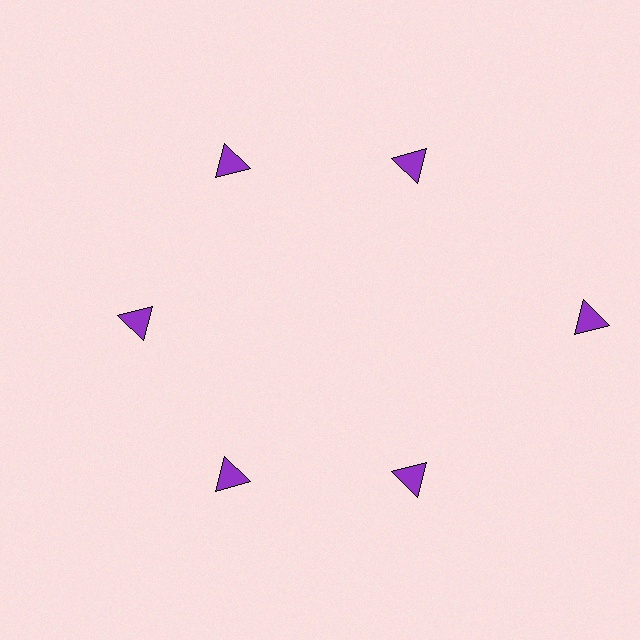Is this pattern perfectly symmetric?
No. The 6 purple triangles are arranged in a ring, but one element near the 3 o'clock position is pushed outward from the center, breaking the 6-fold rotational symmetry.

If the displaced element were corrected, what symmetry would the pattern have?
It would have 6-fold rotational symmetry — the pattern would map onto itself every 60 degrees.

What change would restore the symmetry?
The symmetry would be restored by moving it inward, back onto the ring so that all 6 triangles sit at equal angles and equal distance from the center.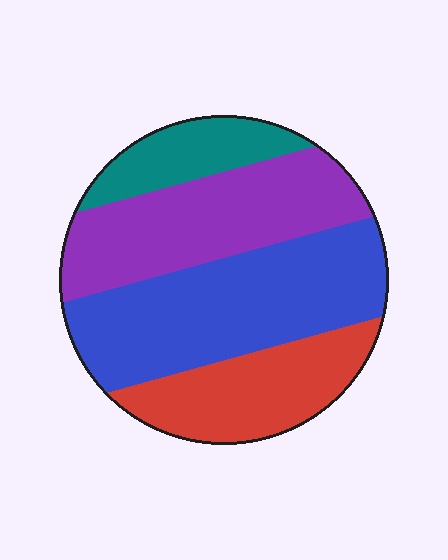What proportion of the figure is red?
Red takes up between a sixth and a third of the figure.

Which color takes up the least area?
Teal, at roughly 15%.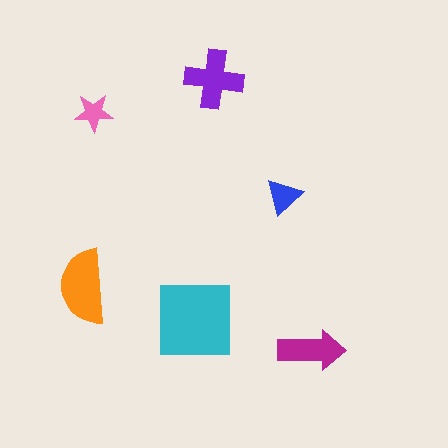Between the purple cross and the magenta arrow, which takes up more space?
The purple cross.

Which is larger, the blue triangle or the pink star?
The blue triangle.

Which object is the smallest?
The pink star.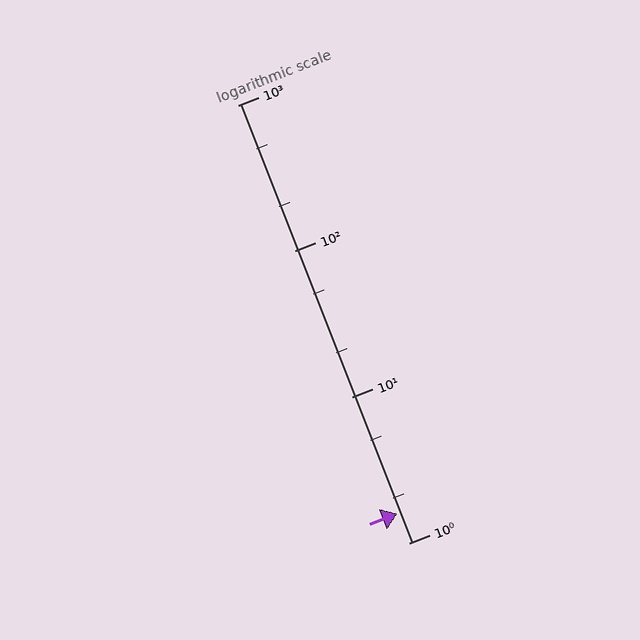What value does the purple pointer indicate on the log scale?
The pointer indicates approximately 1.6.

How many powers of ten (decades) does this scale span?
The scale spans 3 decades, from 1 to 1000.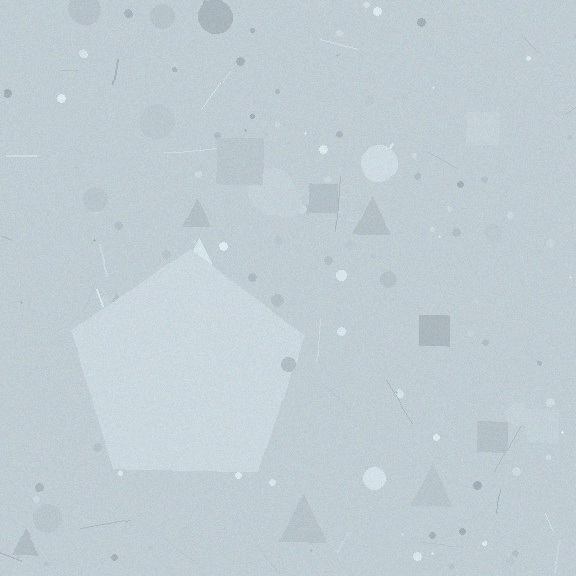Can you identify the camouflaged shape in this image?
The camouflaged shape is a pentagon.